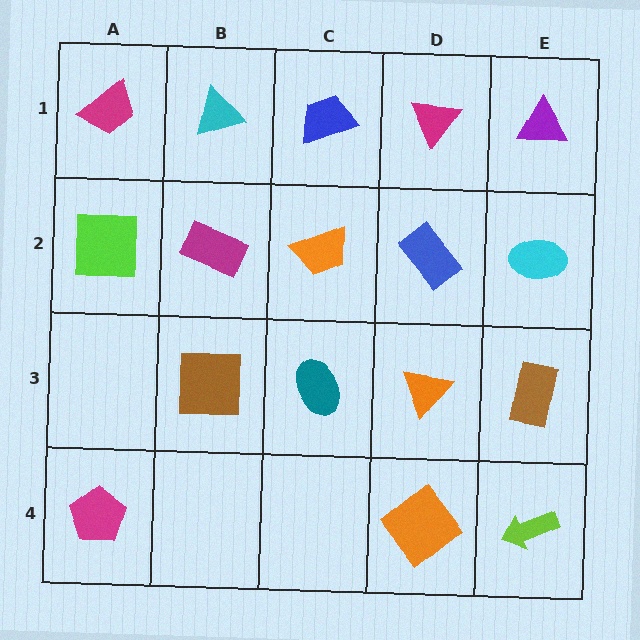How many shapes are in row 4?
3 shapes.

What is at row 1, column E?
A purple triangle.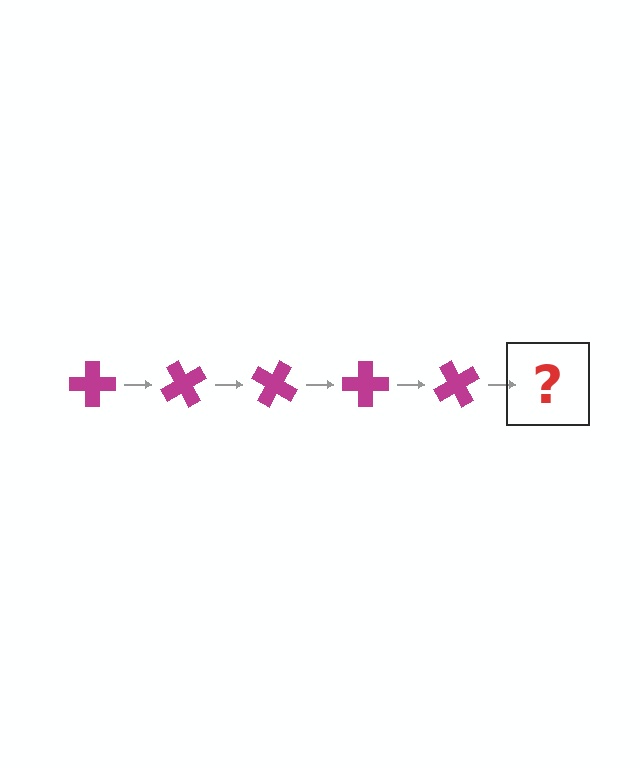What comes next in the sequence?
The next element should be a magenta cross rotated 300 degrees.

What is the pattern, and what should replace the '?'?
The pattern is that the cross rotates 60 degrees each step. The '?' should be a magenta cross rotated 300 degrees.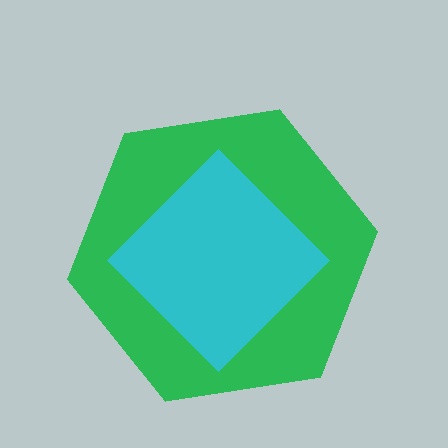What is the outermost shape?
The green hexagon.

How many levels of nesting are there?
2.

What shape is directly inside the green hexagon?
The cyan diamond.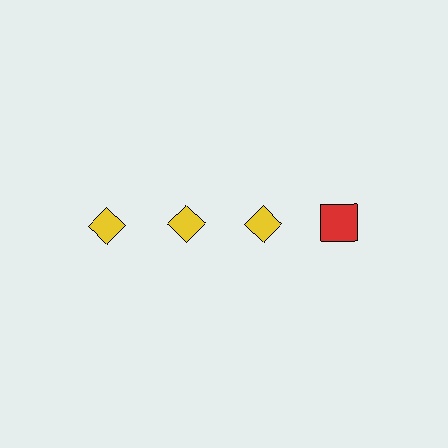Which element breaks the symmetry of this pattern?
The red square in the top row, second from right column breaks the symmetry. All other shapes are yellow diamonds.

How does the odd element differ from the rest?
It differs in both color (red instead of yellow) and shape (square instead of diamond).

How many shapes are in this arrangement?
There are 4 shapes arranged in a grid pattern.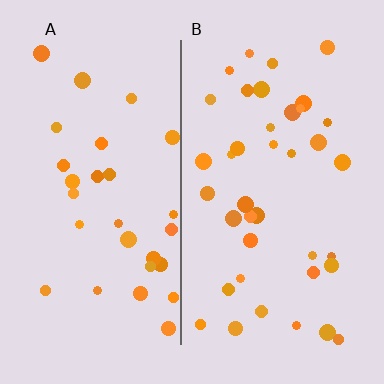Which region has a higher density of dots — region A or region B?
B (the right).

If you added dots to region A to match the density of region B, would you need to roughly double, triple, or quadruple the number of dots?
Approximately double.